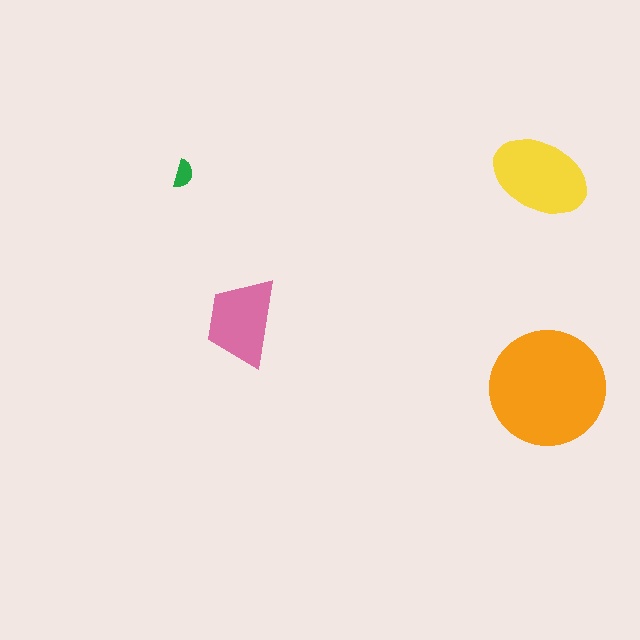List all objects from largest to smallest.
The orange circle, the yellow ellipse, the pink trapezoid, the green semicircle.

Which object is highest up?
The green semicircle is topmost.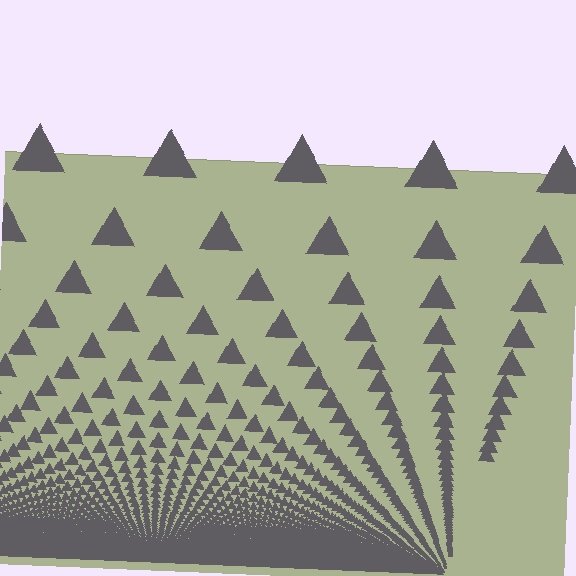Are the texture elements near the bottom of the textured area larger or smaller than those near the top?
Smaller. The gradient is inverted — elements near the bottom are smaller and denser.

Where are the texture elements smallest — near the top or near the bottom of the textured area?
Near the bottom.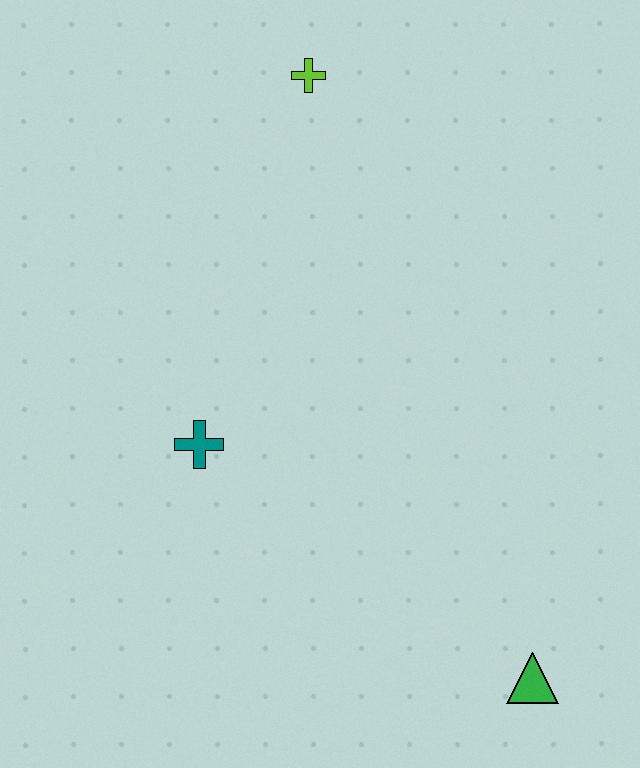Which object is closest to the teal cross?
The lime cross is closest to the teal cross.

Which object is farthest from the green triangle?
The lime cross is farthest from the green triangle.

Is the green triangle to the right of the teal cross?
Yes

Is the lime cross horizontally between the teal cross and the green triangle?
Yes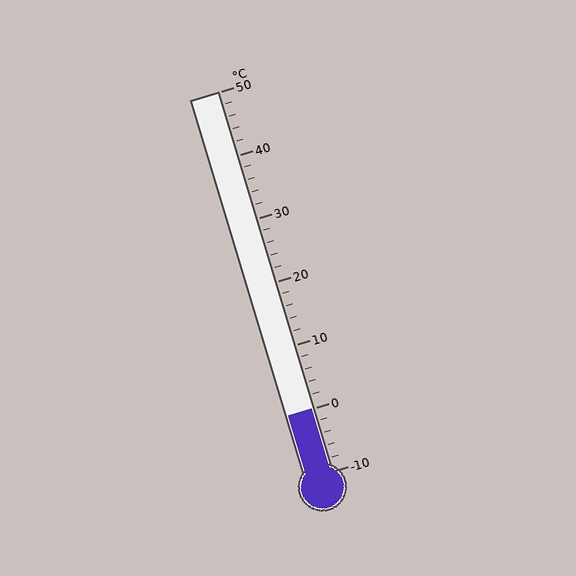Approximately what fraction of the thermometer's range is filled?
The thermometer is filled to approximately 15% of its range.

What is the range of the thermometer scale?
The thermometer scale ranges from -10°C to 50°C.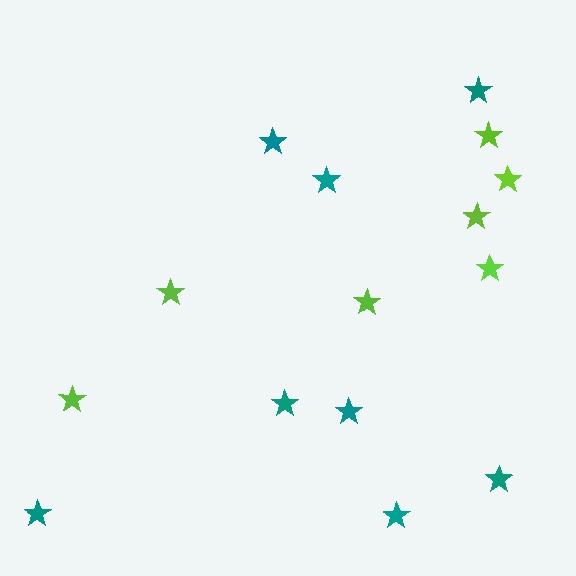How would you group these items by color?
There are 2 groups: one group of teal stars (8) and one group of lime stars (7).